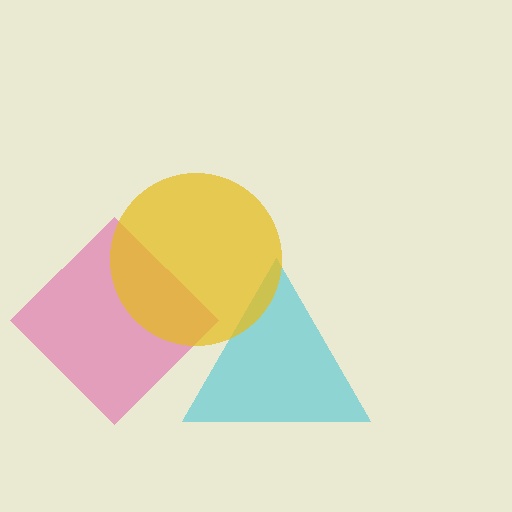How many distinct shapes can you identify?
There are 3 distinct shapes: a pink diamond, a cyan triangle, a yellow circle.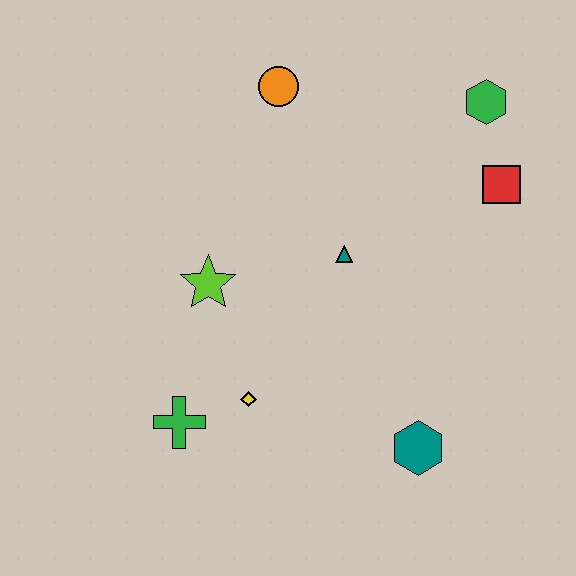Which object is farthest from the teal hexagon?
The orange circle is farthest from the teal hexagon.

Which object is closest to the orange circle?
The teal triangle is closest to the orange circle.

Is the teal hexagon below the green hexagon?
Yes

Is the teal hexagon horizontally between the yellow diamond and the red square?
Yes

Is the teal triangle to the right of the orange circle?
Yes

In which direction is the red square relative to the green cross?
The red square is to the right of the green cross.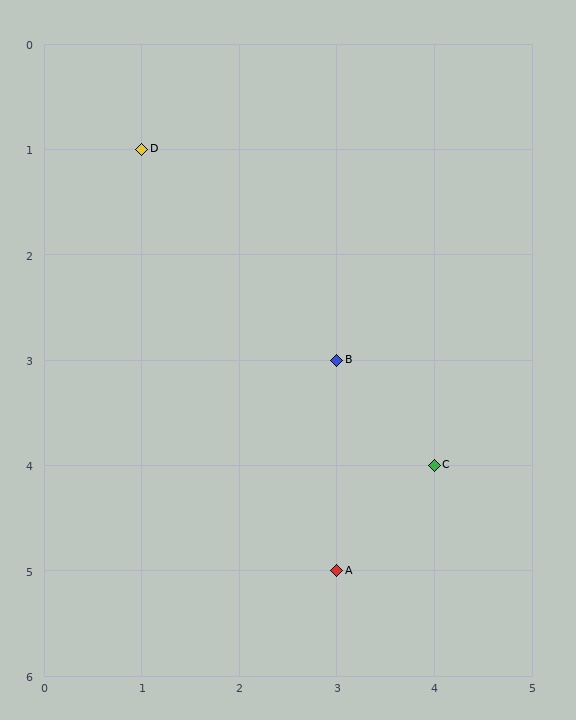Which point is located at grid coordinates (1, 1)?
Point D is at (1, 1).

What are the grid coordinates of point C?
Point C is at grid coordinates (4, 4).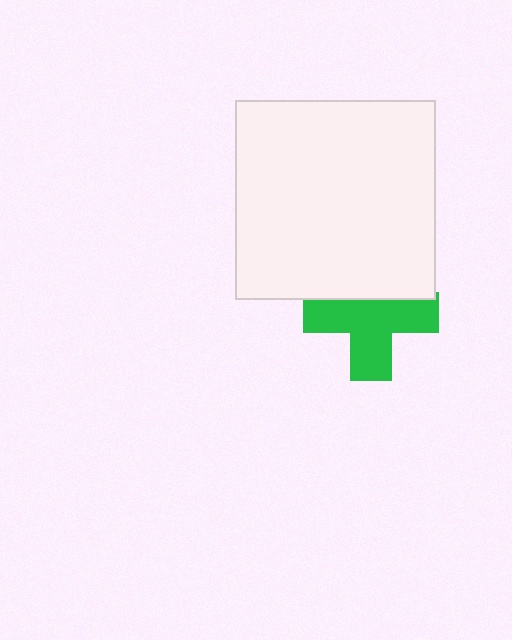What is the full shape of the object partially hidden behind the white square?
The partially hidden object is a green cross.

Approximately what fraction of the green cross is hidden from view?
Roughly 31% of the green cross is hidden behind the white square.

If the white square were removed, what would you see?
You would see the complete green cross.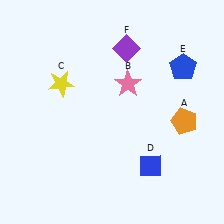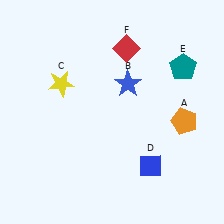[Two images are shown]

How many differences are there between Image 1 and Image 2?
There are 3 differences between the two images.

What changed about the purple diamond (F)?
In Image 1, F is purple. In Image 2, it changed to red.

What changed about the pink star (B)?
In Image 1, B is pink. In Image 2, it changed to blue.